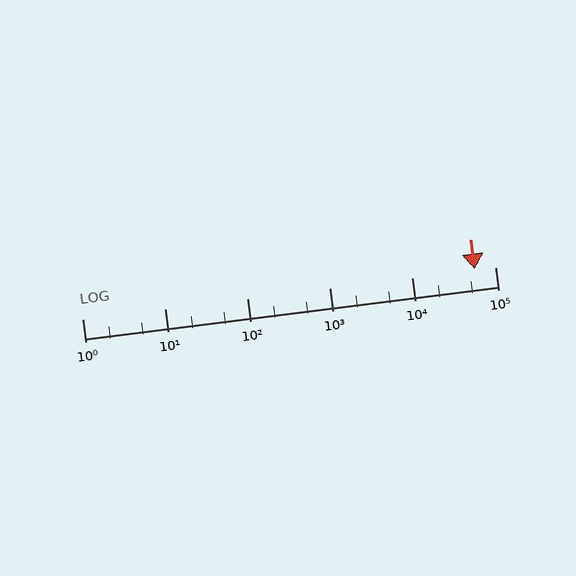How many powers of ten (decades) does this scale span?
The scale spans 5 decades, from 1 to 100000.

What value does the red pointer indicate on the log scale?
The pointer indicates approximately 57000.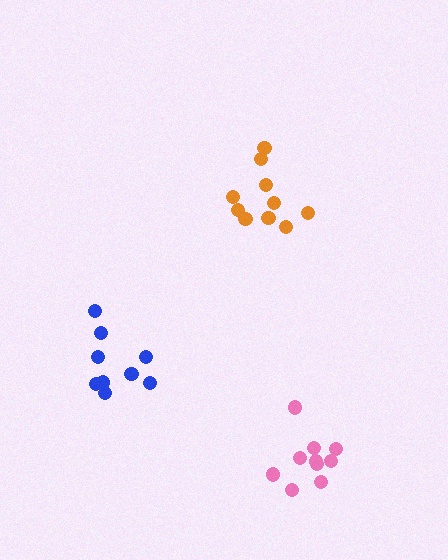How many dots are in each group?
Group 1: 10 dots, Group 2: 9 dots, Group 3: 11 dots (30 total).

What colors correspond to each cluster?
The clusters are colored: orange, blue, pink.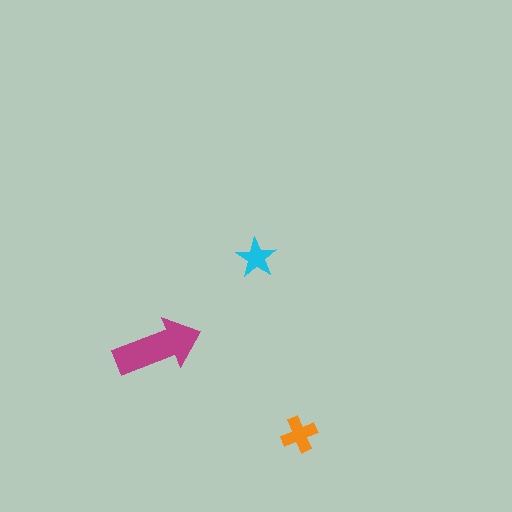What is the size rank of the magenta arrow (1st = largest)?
1st.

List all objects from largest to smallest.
The magenta arrow, the orange cross, the cyan star.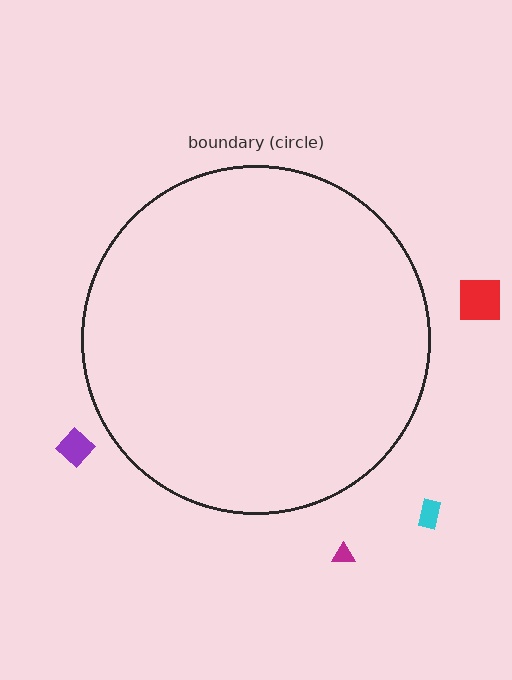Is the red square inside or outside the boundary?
Outside.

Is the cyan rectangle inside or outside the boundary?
Outside.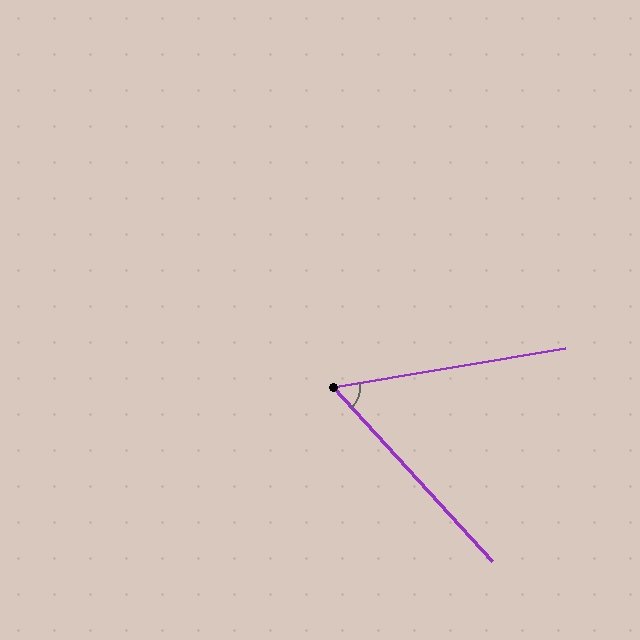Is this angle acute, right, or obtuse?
It is acute.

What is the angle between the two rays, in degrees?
Approximately 57 degrees.